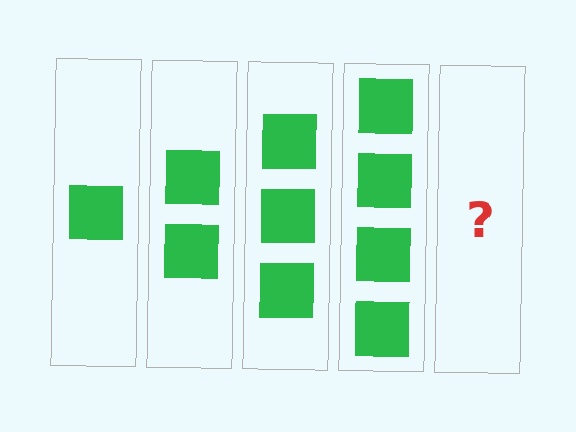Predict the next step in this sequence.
The next step is 5 squares.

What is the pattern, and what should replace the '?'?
The pattern is that each step adds one more square. The '?' should be 5 squares.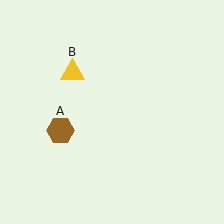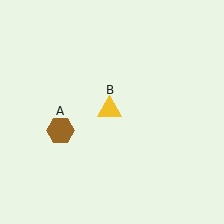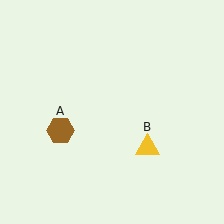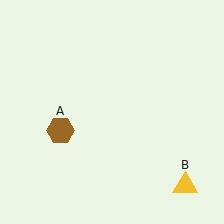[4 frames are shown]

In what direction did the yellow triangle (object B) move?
The yellow triangle (object B) moved down and to the right.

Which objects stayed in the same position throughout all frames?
Brown hexagon (object A) remained stationary.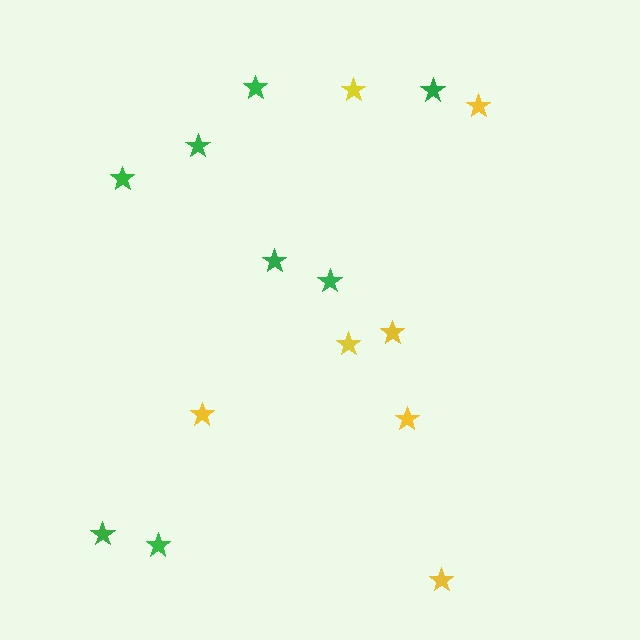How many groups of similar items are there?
There are 2 groups: one group of yellow stars (7) and one group of green stars (8).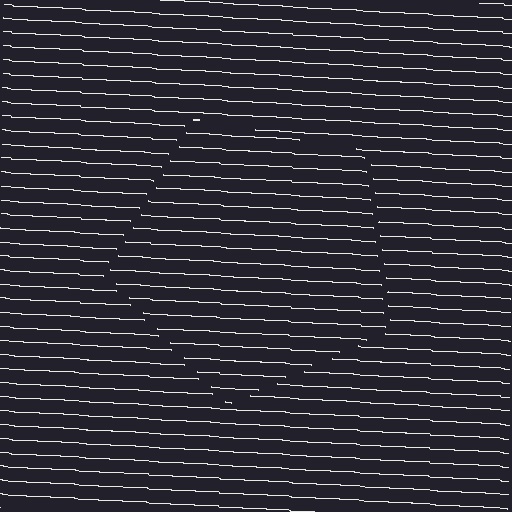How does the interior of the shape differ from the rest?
The interior of the shape contains the same grating, shifted by half a period — the contour is defined by the phase discontinuity where line-ends from the inner and outer gratings abut.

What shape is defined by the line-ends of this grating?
An illusory pentagon. The interior of the shape contains the same grating, shifted by half a period — the contour is defined by the phase discontinuity where line-ends from the inner and outer gratings abut.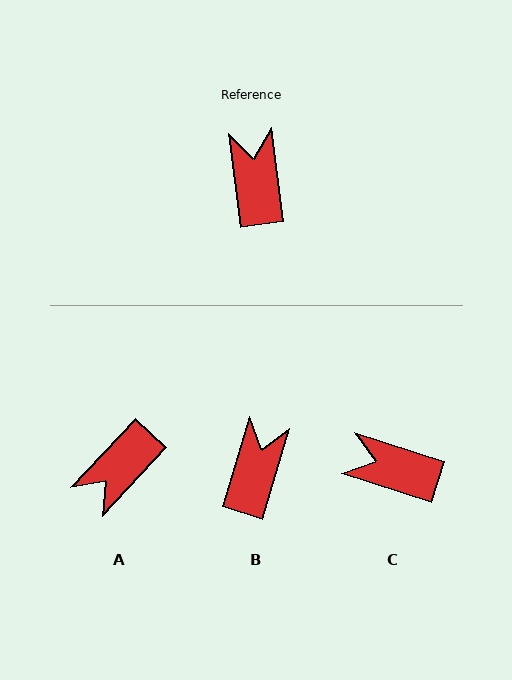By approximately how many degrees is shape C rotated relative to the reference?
Approximately 65 degrees counter-clockwise.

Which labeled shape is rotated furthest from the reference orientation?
A, about 130 degrees away.